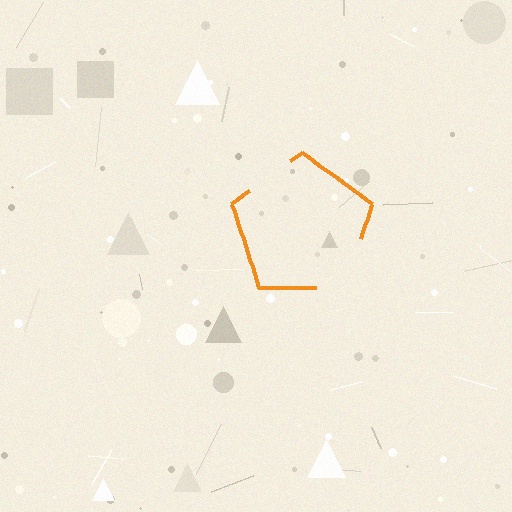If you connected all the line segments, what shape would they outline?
They would outline a pentagon.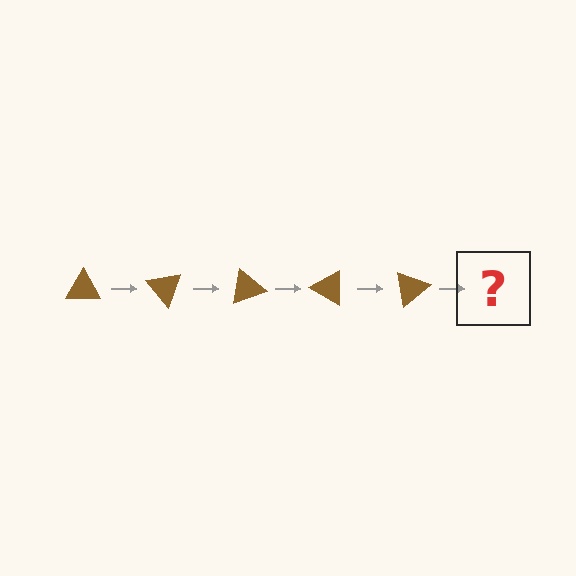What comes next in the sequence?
The next element should be a brown triangle rotated 250 degrees.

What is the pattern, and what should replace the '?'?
The pattern is that the triangle rotates 50 degrees each step. The '?' should be a brown triangle rotated 250 degrees.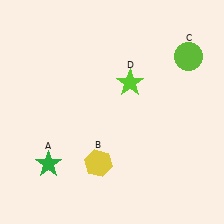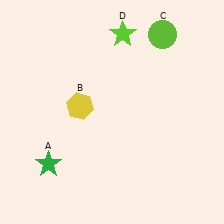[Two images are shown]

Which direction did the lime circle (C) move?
The lime circle (C) moved left.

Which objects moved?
The objects that moved are: the yellow hexagon (B), the lime circle (C), the lime star (D).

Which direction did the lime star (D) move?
The lime star (D) moved up.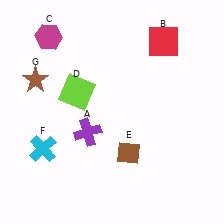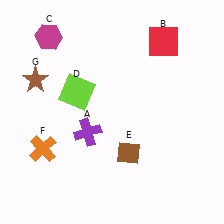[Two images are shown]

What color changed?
The cross (F) changed from cyan in Image 1 to orange in Image 2.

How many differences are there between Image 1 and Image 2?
There is 1 difference between the two images.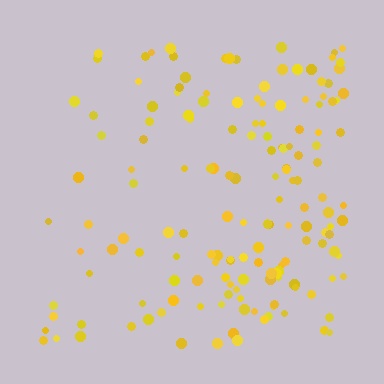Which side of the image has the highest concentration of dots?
The right.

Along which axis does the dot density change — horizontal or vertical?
Horizontal.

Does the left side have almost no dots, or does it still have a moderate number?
Still a moderate number, just noticeably fewer than the right.